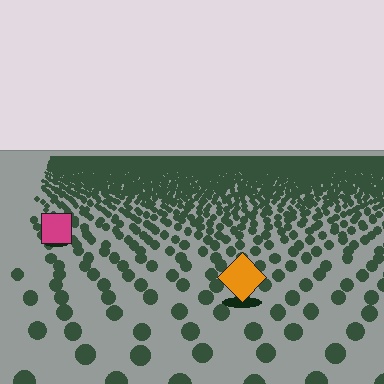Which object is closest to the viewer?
The orange diamond is closest. The texture marks near it are larger and more spread out.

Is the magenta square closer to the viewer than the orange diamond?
No. The orange diamond is closer — you can tell from the texture gradient: the ground texture is coarser near it.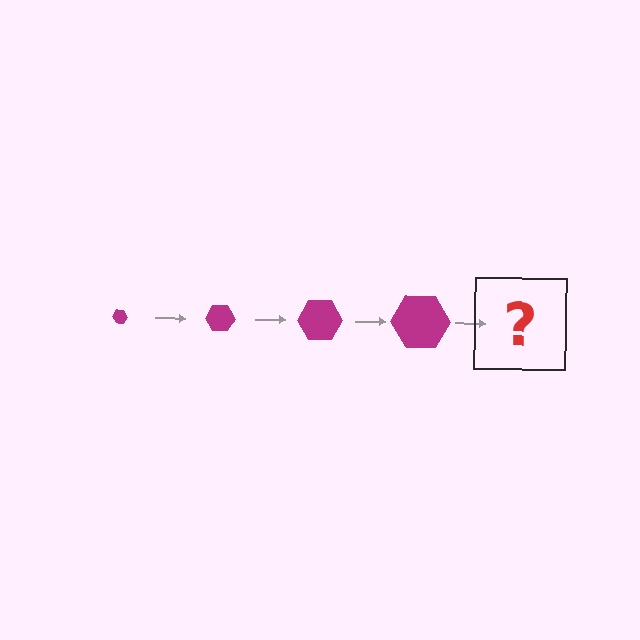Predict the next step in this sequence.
The next step is a magenta hexagon, larger than the previous one.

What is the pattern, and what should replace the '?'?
The pattern is that the hexagon gets progressively larger each step. The '?' should be a magenta hexagon, larger than the previous one.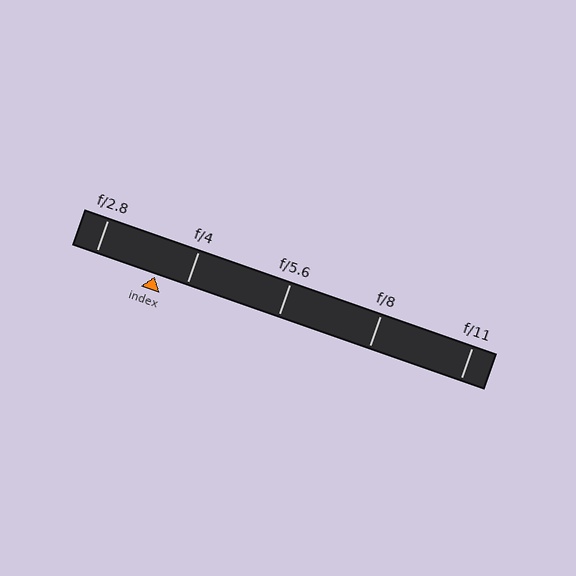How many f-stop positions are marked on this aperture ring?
There are 5 f-stop positions marked.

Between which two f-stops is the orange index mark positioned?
The index mark is between f/2.8 and f/4.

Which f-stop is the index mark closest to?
The index mark is closest to f/4.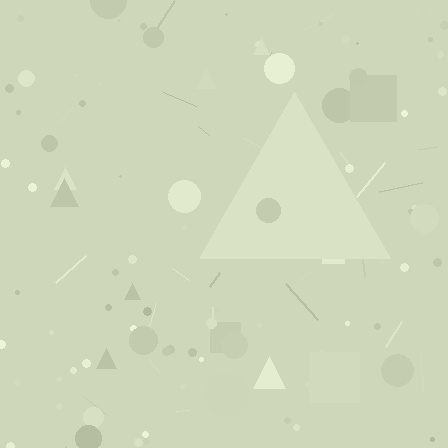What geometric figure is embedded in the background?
A triangle is embedded in the background.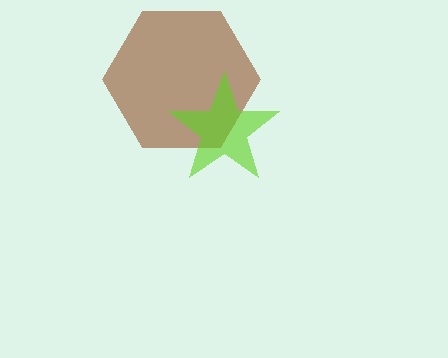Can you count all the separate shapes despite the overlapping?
Yes, there are 2 separate shapes.